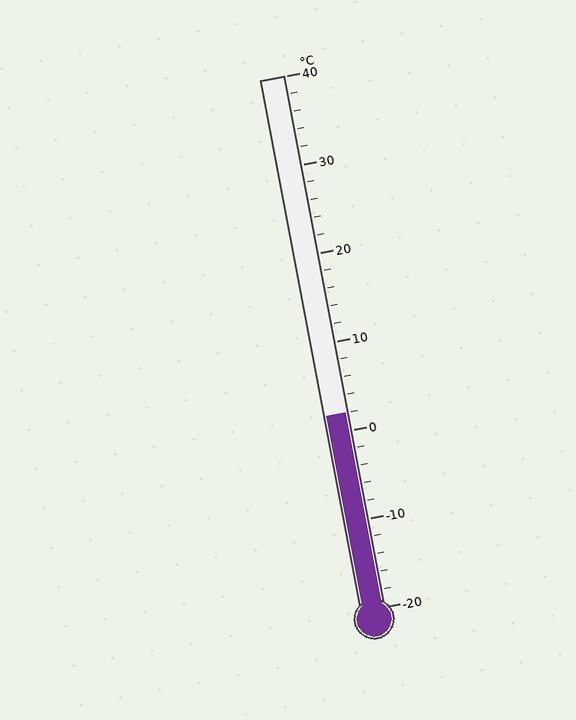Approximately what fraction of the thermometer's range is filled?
The thermometer is filled to approximately 35% of its range.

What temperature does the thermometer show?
The thermometer shows approximately 2°C.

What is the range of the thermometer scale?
The thermometer scale ranges from -20°C to 40°C.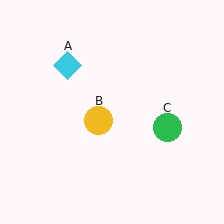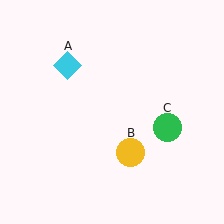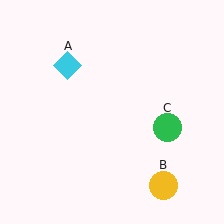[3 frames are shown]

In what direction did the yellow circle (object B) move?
The yellow circle (object B) moved down and to the right.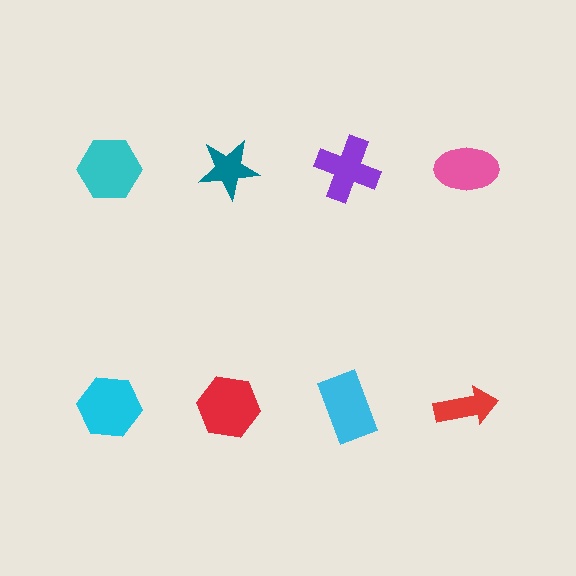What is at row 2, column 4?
A red arrow.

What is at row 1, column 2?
A teal star.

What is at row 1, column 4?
A pink ellipse.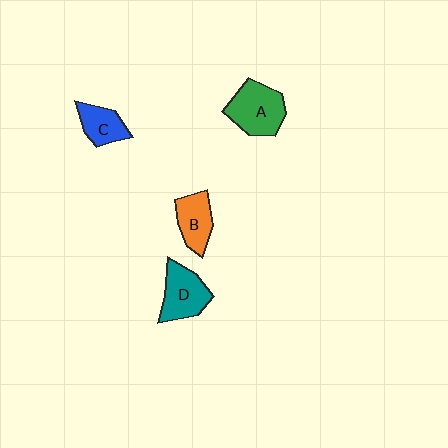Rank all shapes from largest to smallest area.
From largest to smallest: A (green), D (teal), B (orange), C (blue).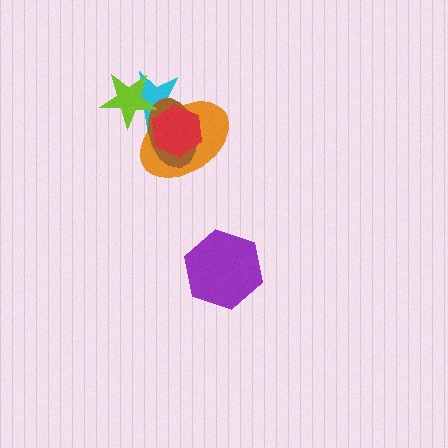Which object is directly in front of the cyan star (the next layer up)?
The orange ellipse is directly in front of the cyan star.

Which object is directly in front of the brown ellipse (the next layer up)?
The lime star is directly in front of the brown ellipse.